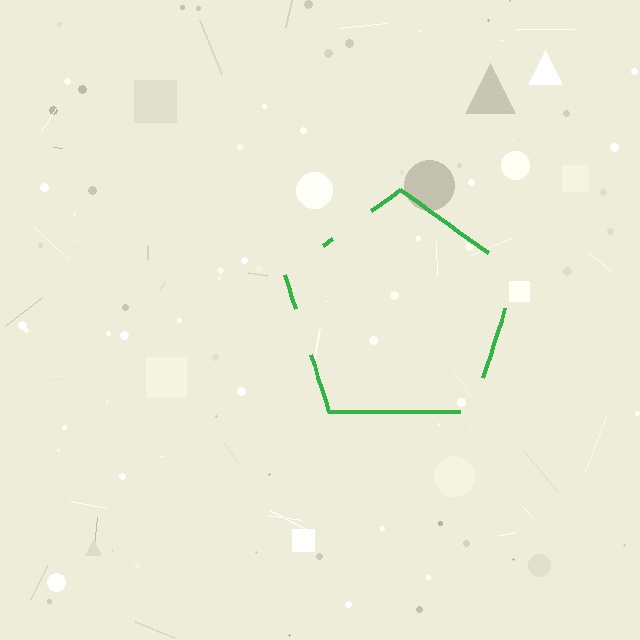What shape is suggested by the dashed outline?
The dashed outline suggests a pentagon.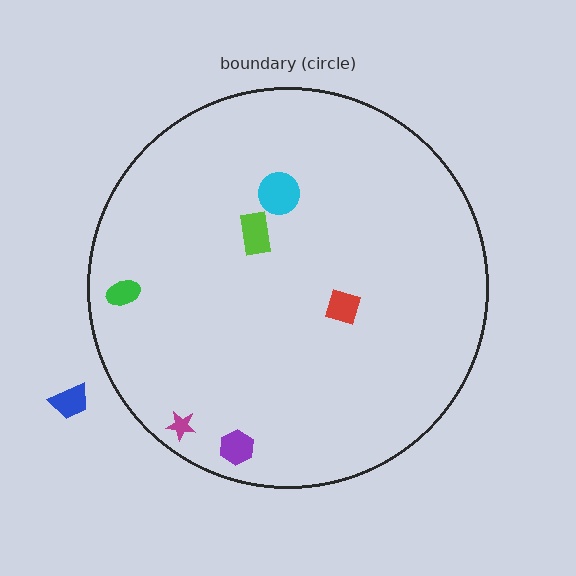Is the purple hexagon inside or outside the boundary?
Inside.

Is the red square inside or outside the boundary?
Inside.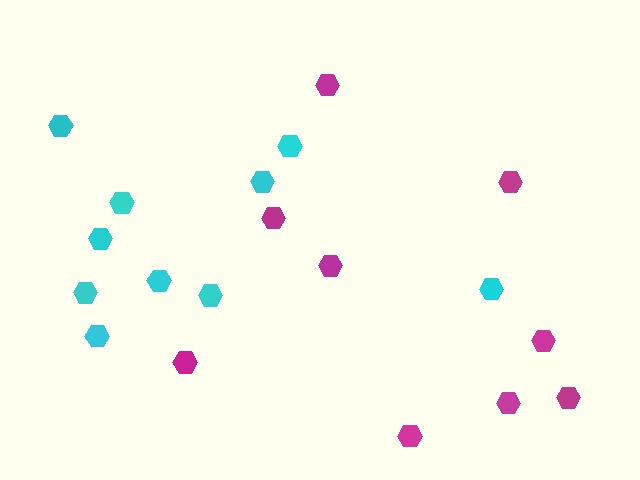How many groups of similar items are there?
There are 2 groups: one group of cyan hexagons (10) and one group of magenta hexagons (9).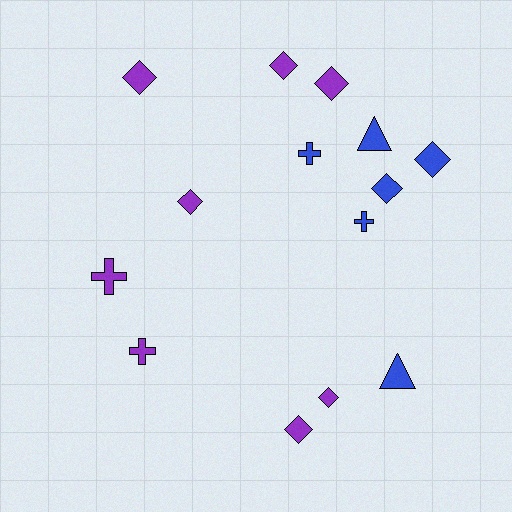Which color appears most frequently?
Purple, with 8 objects.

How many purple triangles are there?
There are no purple triangles.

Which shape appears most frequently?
Diamond, with 8 objects.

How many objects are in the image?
There are 14 objects.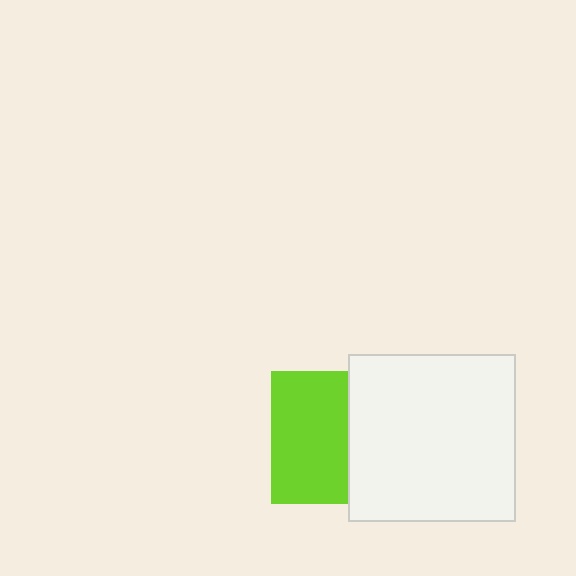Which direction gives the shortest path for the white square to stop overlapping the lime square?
Moving right gives the shortest separation.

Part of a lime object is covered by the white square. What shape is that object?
It is a square.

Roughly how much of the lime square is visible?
About half of it is visible (roughly 58%).